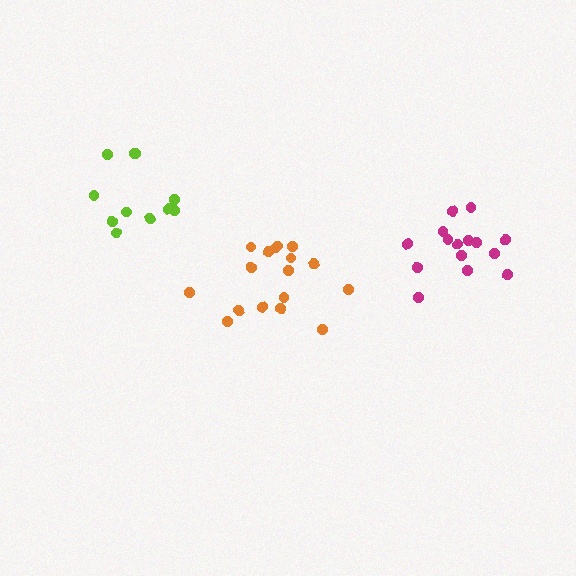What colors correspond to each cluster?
The clusters are colored: orange, lime, magenta.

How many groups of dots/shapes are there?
There are 3 groups.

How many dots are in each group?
Group 1: 17 dots, Group 2: 11 dots, Group 3: 15 dots (43 total).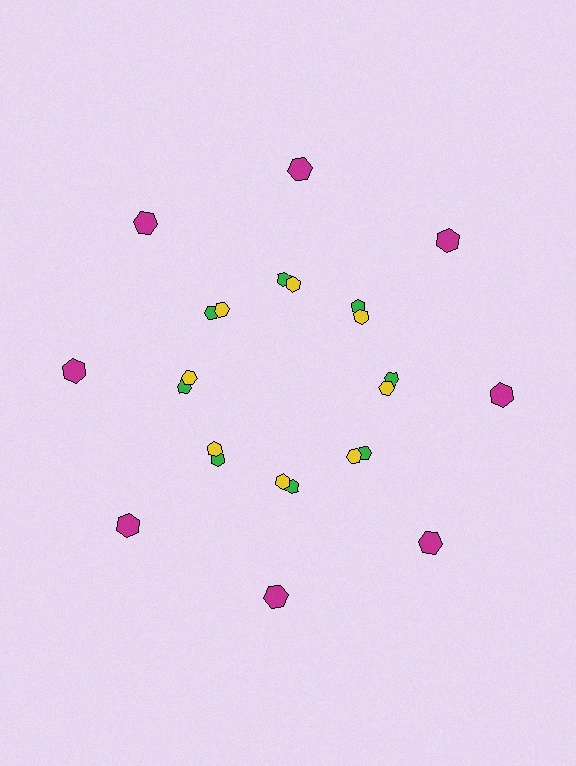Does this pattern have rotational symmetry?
Yes, this pattern has 8-fold rotational symmetry. It looks the same after rotating 45 degrees around the center.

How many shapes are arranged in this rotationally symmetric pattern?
There are 24 shapes, arranged in 8 groups of 3.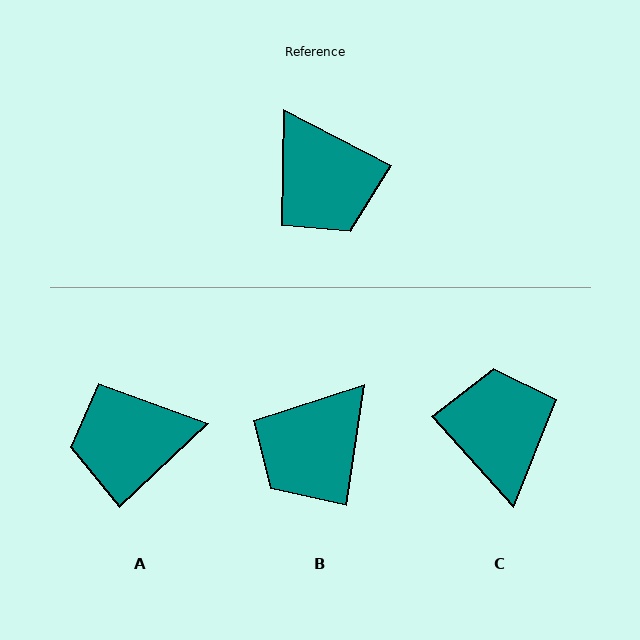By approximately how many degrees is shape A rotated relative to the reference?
Approximately 109 degrees clockwise.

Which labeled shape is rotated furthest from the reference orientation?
C, about 159 degrees away.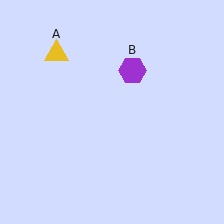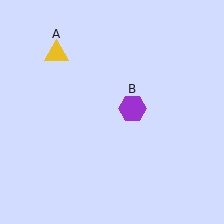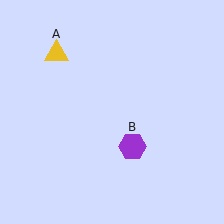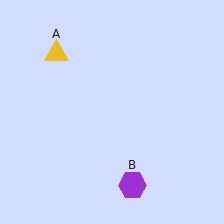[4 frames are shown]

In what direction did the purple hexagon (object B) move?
The purple hexagon (object B) moved down.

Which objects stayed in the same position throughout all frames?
Yellow triangle (object A) remained stationary.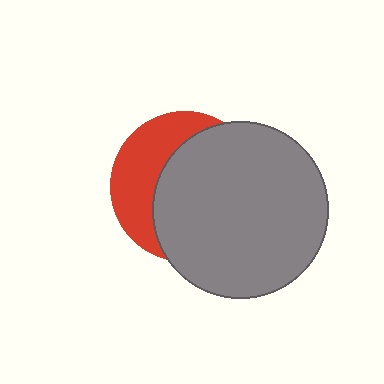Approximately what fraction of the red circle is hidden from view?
Roughly 64% of the red circle is hidden behind the gray circle.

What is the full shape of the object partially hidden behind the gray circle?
The partially hidden object is a red circle.